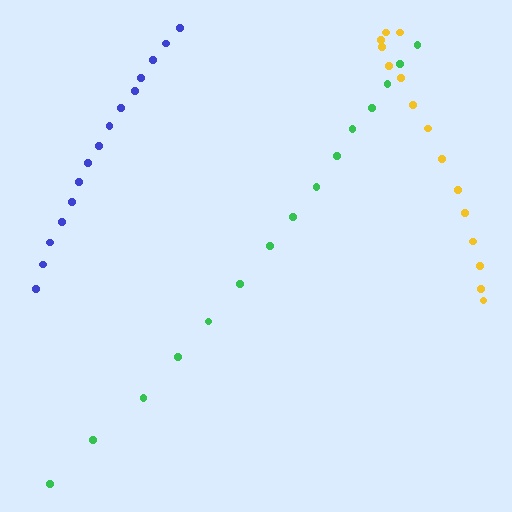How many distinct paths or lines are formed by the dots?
There are 3 distinct paths.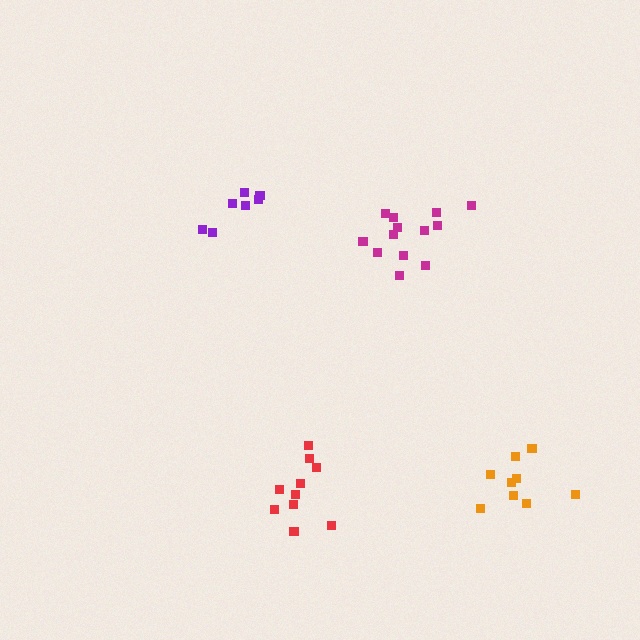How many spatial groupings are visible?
There are 4 spatial groupings.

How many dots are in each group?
Group 1: 13 dots, Group 2: 7 dots, Group 3: 10 dots, Group 4: 9 dots (39 total).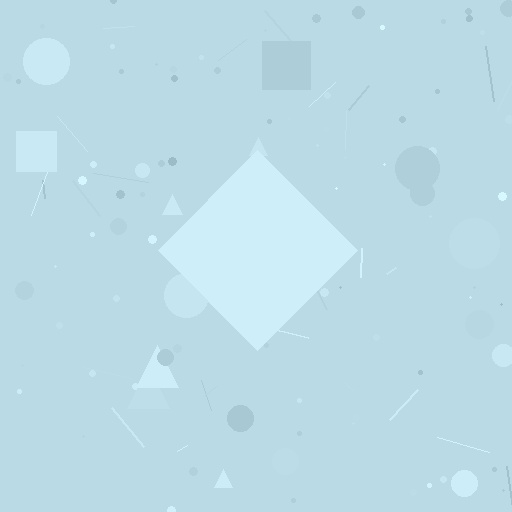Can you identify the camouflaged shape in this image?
The camouflaged shape is a diamond.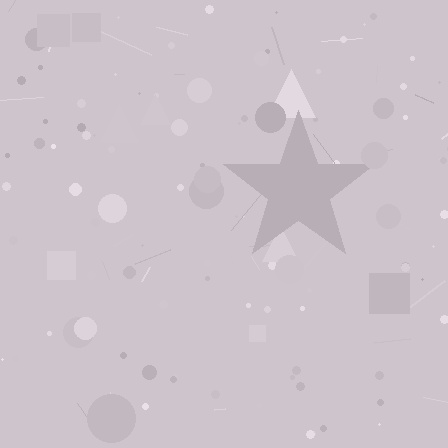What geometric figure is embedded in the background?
A star is embedded in the background.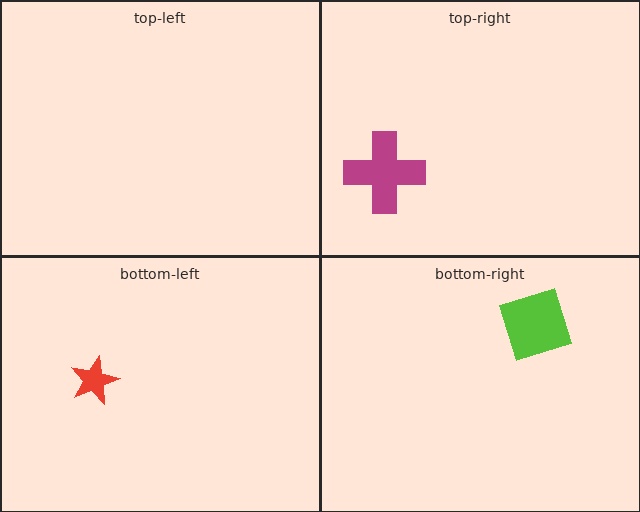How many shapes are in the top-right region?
1.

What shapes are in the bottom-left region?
The red star.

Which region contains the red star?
The bottom-left region.